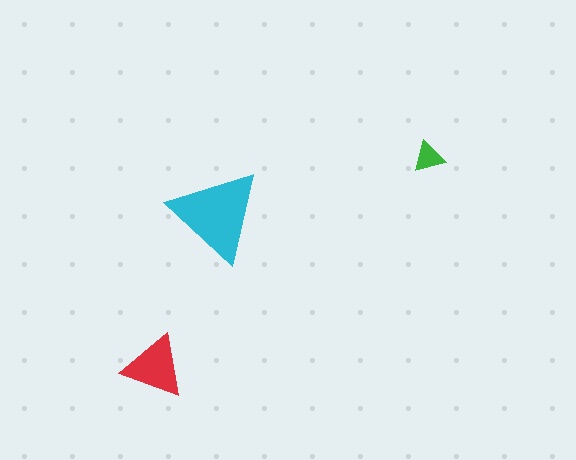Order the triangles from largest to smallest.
the cyan one, the red one, the green one.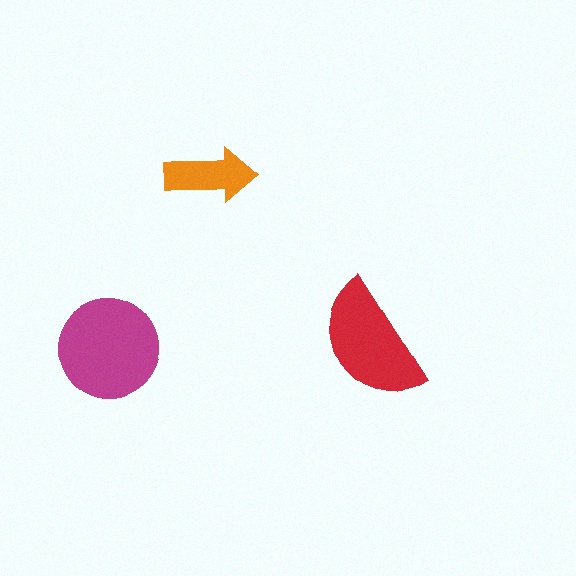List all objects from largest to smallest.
The magenta circle, the red semicircle, the orange arrow.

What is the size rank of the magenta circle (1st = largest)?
1st.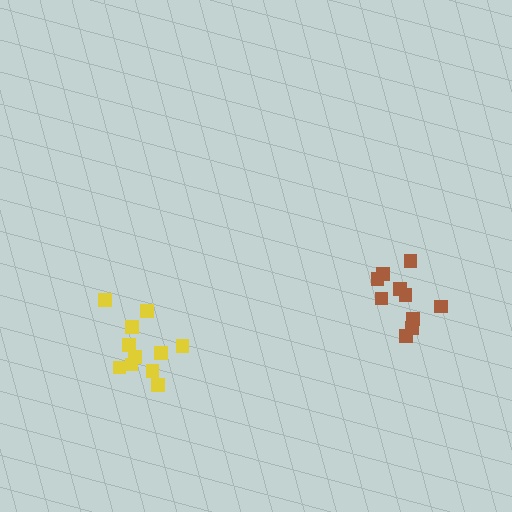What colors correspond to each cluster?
The clusters are colored: yellow, brown.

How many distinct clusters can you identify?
There are 2 distinct clusters.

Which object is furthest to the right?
The brown cluster is rightmost.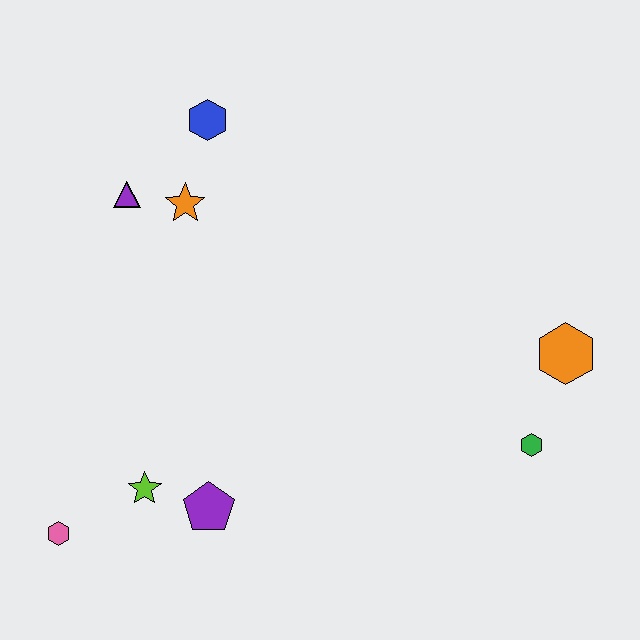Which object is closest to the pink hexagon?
The lime star is closest to the pink hexagon.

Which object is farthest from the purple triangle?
The green hexagon is farthest from the purple triangle.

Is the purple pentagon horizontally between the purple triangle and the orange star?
No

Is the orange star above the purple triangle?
No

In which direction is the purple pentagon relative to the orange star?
The purple pentagon is below the orange star.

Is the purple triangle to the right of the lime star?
No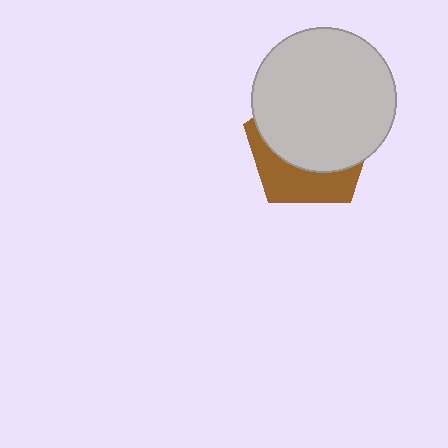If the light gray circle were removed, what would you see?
You would see the complete brown pentagon.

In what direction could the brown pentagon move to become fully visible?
The brown pentagon could move down. That would shift it out from behind the light gray circle entirely.